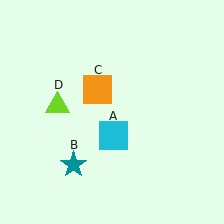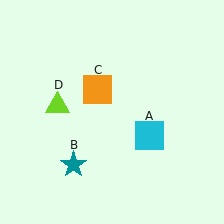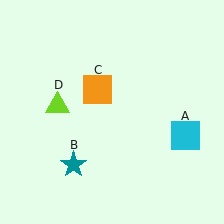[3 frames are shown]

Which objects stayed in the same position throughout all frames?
Teal star (object B) and orange square (object C) and lime triangle (object D) remained stationary.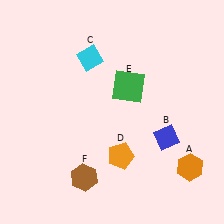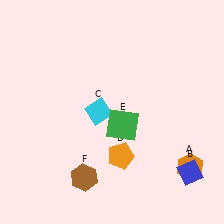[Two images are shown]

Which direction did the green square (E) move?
The green square (E) moved down.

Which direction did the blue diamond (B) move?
The blue diamond (B) moved down.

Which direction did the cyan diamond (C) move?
The cyan diamond (C) moved down.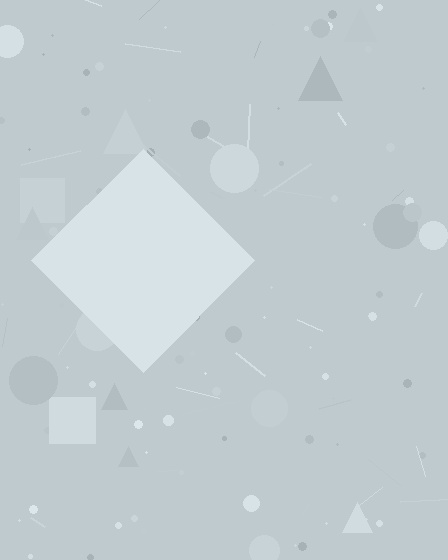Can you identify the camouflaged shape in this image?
The camouflaged shape is a diamond.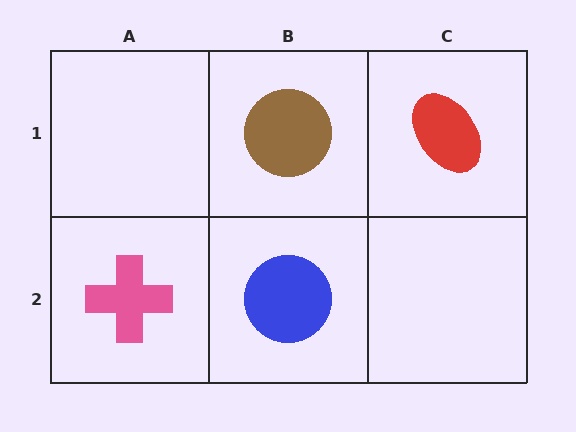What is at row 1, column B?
A brown circle.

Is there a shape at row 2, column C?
No, that cell is empty.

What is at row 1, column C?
A red ellipse.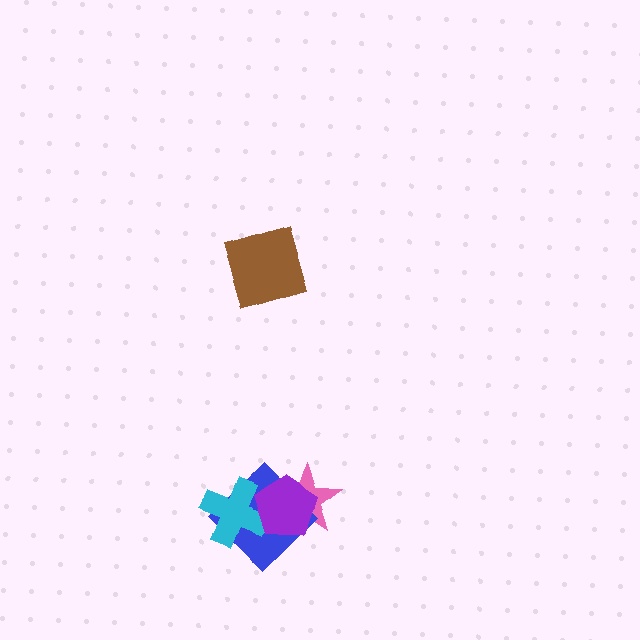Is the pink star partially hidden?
Yes, it is partially covered by another shape.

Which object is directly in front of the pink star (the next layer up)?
The blue diamond is directly in front of the pink star.